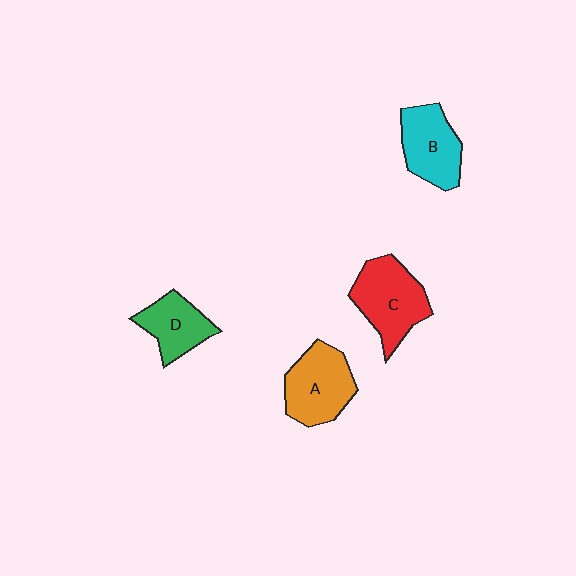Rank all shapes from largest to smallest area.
From largest to smallest: C (red), A (orange), B (cyan), D (green).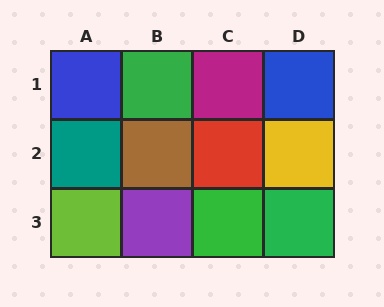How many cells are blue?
2 cells are blue.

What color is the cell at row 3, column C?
Green.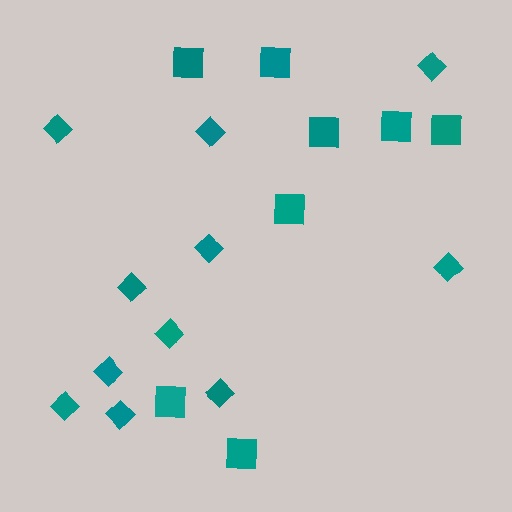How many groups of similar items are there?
There are 2 groups: one group of diamonds (11) and one group of squares (8).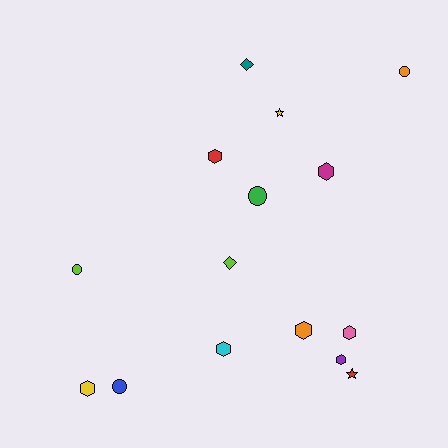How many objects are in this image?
There are 15 objects.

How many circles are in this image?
There are 4 circles.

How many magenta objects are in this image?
There is 1 magenta object.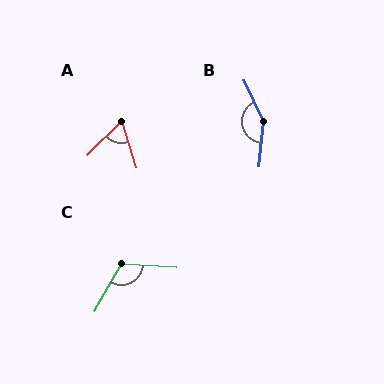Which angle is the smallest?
A, at approximately 62 degrees.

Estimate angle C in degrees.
Approximately 116 degrees.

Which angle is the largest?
B, at approximately 149 degrees.